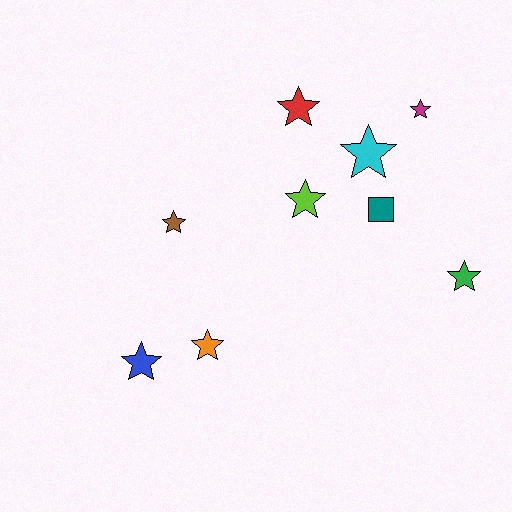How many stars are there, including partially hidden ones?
There are 8 stars.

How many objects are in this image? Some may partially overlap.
There are 9 objects.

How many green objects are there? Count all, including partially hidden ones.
There is 1 green object.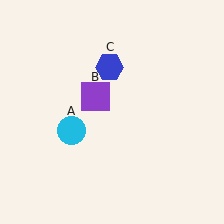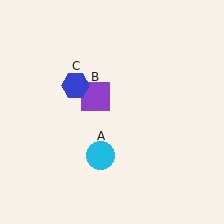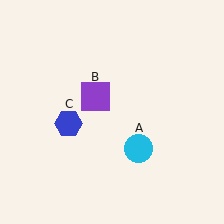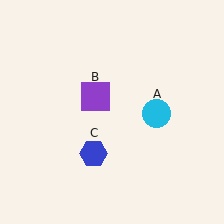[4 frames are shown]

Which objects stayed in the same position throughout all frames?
Purple square (object B) remained stationary.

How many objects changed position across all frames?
2 objects changed position: cyan circle (object A), blue hexagon (object C).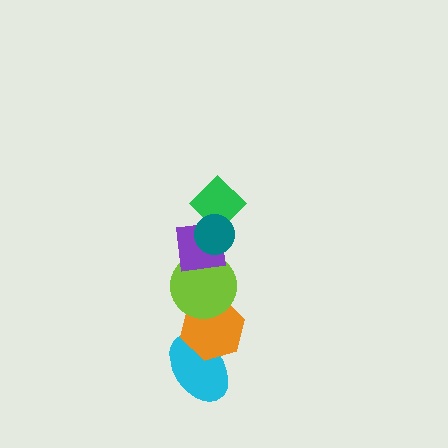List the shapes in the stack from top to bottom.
From top to bottom: the teal circle, the green diamond, the purple square, the lime circle, the orange hexagon, the cyan ellipse.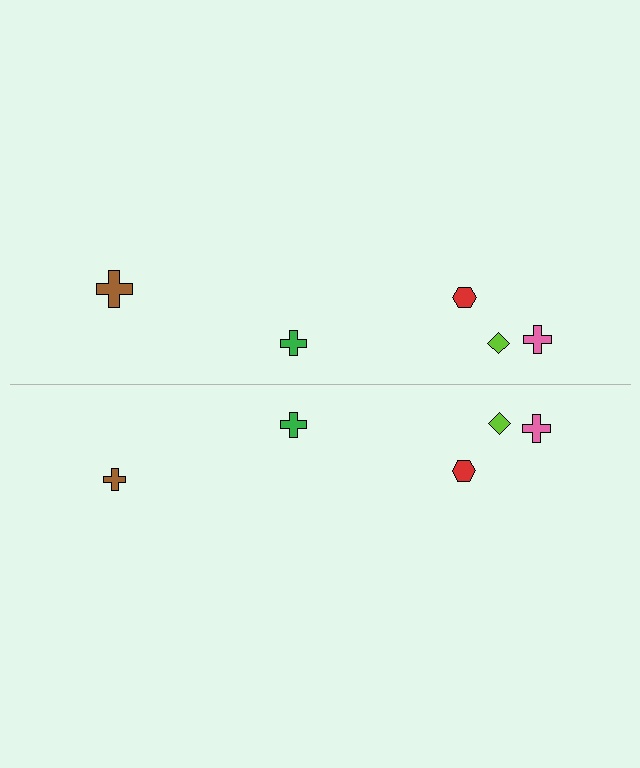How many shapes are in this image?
There are 10 shapes in this image.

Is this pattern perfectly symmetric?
No, the pattern is not perfectly symmetric. The brown cross on the bottom side has a different size than its mirror counterpart.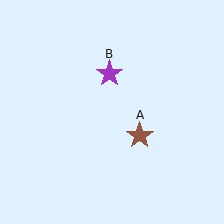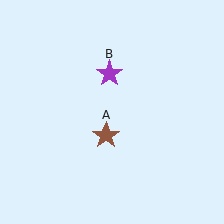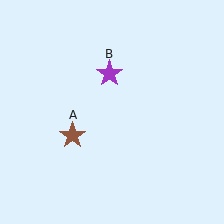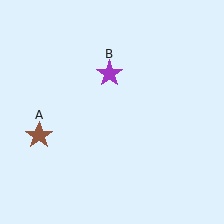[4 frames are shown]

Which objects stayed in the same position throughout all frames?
Purple star (object B) remained stationary.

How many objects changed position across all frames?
1 object changed position: brown star (object A).